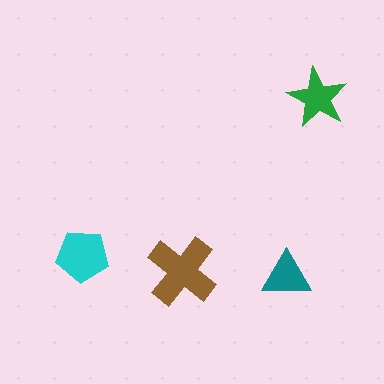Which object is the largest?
The brown cross.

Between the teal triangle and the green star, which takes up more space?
The green star.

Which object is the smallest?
The teal triangle.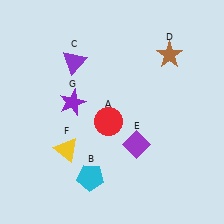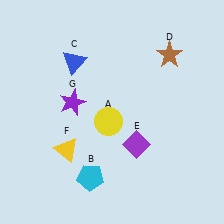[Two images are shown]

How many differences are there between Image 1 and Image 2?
There are 2 differences between the two images.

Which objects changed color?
A changed from red to yellow. C changed from purple to blue.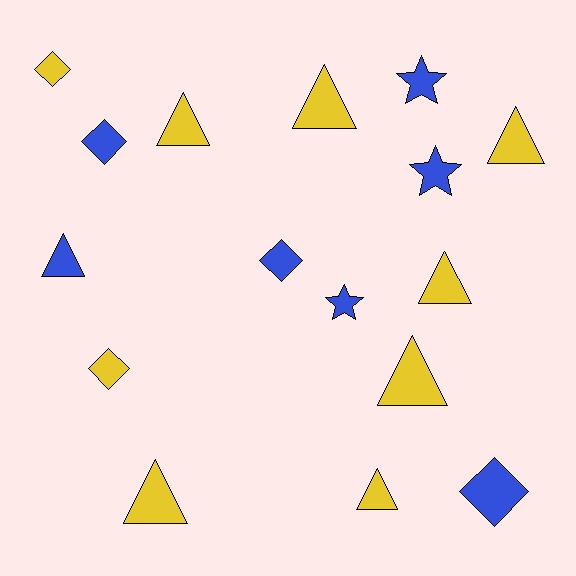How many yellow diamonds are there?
There are 2 yellow diamonds.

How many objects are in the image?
There are 16 objects.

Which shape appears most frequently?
Triangle, with 8 objects.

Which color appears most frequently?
Yellow, with 9 objects.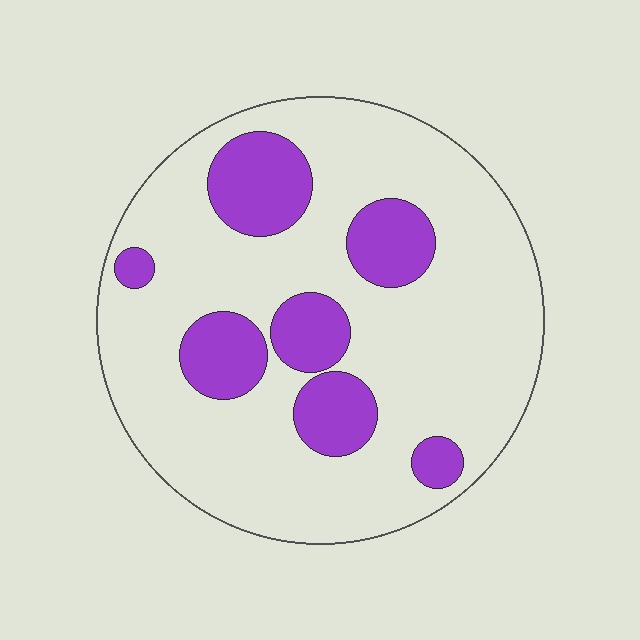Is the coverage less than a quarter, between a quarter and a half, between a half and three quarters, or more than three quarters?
Less than a quarter.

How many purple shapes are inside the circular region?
7.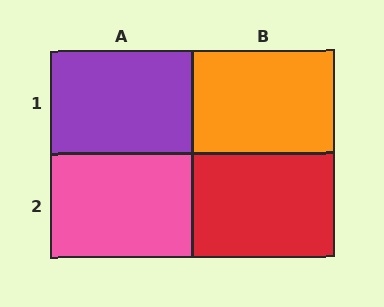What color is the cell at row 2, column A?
Pink.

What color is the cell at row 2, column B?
Red.